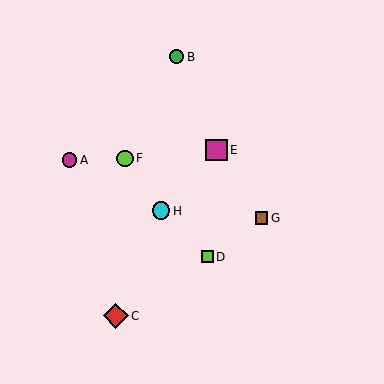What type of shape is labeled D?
Shape D is a lime square.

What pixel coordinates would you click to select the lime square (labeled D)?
Click at (207, 257) to select the lime square D.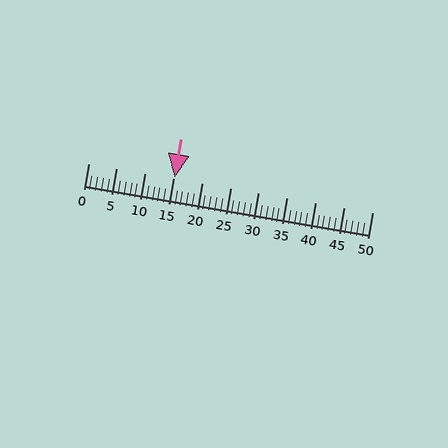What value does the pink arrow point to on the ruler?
The pink arrow points to approximately 15.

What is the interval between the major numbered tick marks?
The major tick marks are spaced 5 units apart.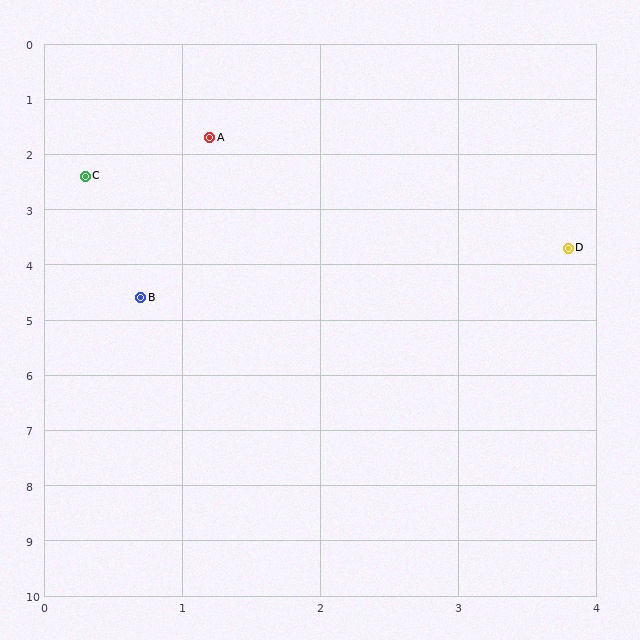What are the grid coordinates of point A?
Point A is at approximately (1.2, 1.7).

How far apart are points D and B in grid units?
Points D and B are about 3.2 grid units apart.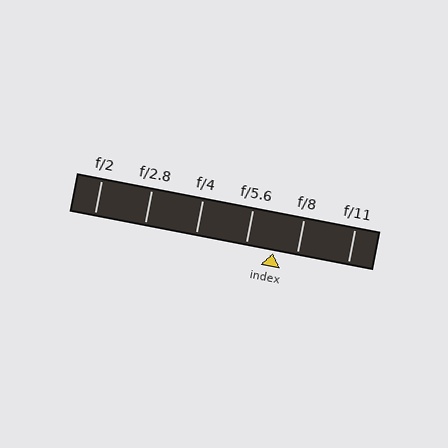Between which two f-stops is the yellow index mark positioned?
The index mark is between f/5.6 and f/8.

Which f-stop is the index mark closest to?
The index mark is closest to f/8.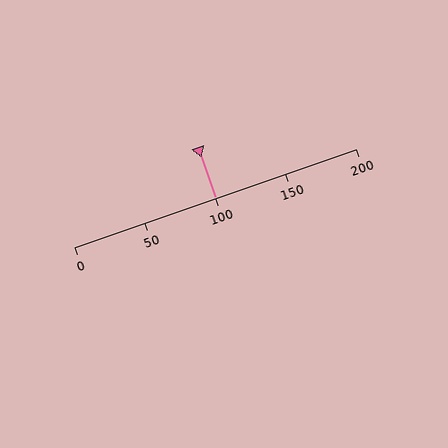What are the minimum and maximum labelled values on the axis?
The axis runs from 0 to 200.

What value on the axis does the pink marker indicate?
The marker indicates approximately 100.